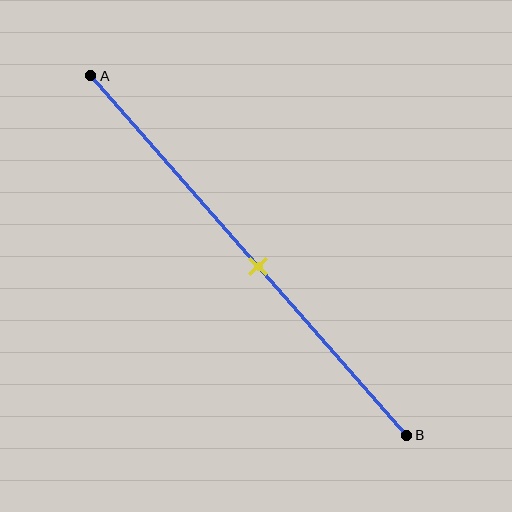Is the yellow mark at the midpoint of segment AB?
No, the mark is at about 55% from A, not at the 50% midpoint.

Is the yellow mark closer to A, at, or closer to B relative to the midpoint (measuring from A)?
The yellow mark is closer to point B than the midpoint of segment AB.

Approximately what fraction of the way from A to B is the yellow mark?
The yellow mark is approximately 55% of the way from A to B.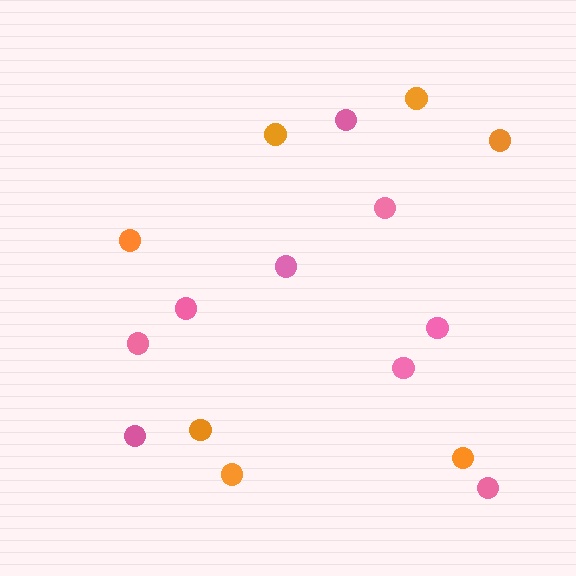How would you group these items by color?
There are 2 groups: one group of orange circles (7) and one group of pink circles (9).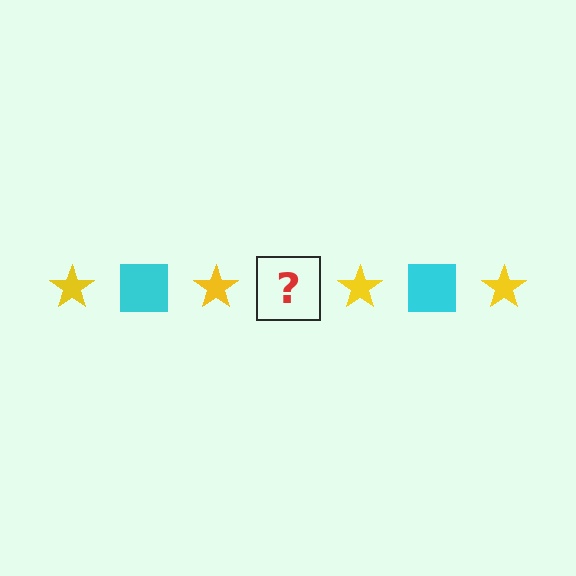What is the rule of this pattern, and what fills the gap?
The rule is that the pattern alternates between yellow star and cyan square. The gap should be filled with a cyan square.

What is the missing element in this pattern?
The missing element is a cyan square.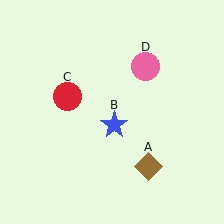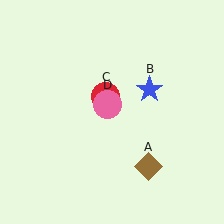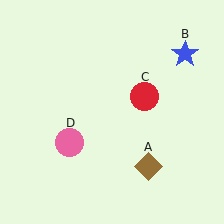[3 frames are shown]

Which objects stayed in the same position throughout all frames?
Brown diamond (object A) remained stationary.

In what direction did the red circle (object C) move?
The red circle (object C) moved right.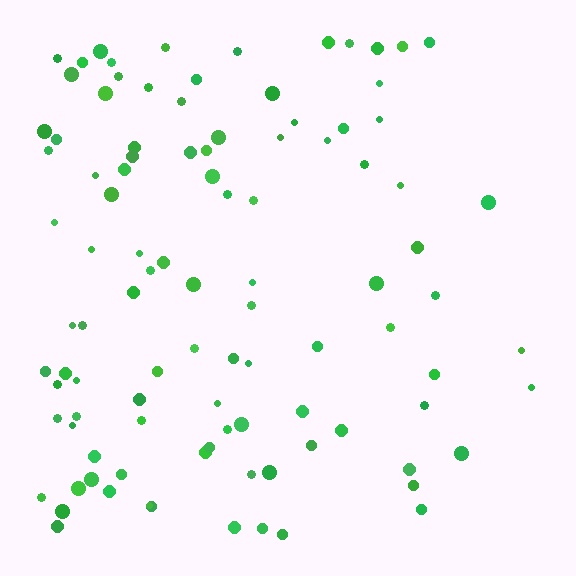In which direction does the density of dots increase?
From right to left, with the left side densest.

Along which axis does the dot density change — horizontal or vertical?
Horizontal.